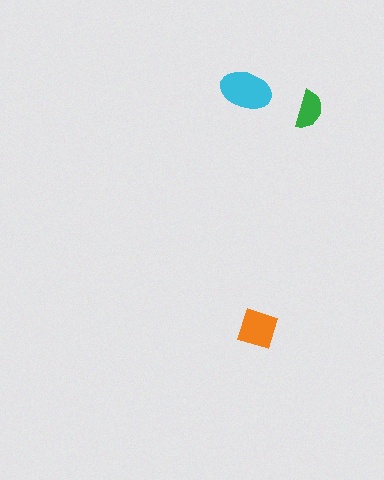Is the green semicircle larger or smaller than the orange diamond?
Smaller.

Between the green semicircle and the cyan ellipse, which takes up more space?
The cyan ellipse.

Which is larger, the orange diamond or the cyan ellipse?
The cyan ellipse.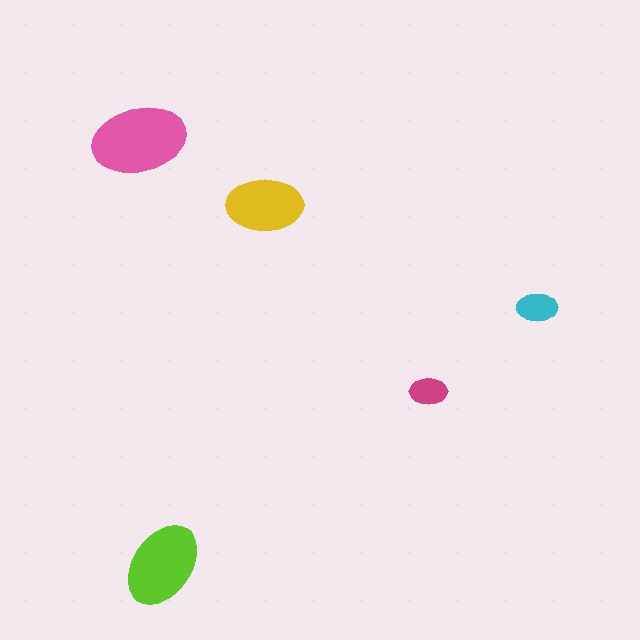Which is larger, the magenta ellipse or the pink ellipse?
The pink one.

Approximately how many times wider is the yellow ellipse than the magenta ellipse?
About 2 times wider.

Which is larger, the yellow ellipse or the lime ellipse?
The lime one.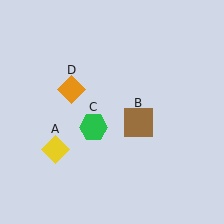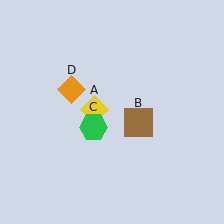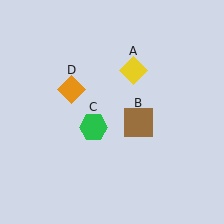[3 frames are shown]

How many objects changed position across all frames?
1 object changed position: yellow diamond (object A).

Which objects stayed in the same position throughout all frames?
Brown square (object B) and green hexagon (object C) and orange diamond (object D) remained stationary.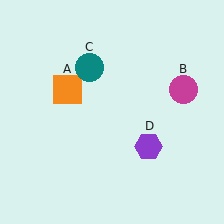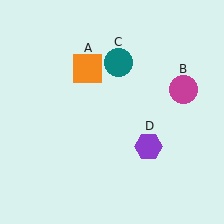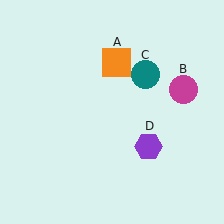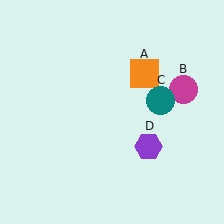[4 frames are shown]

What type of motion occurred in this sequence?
The orange square (object A), teal circle (object C) rotated clockwise around the center of the scene.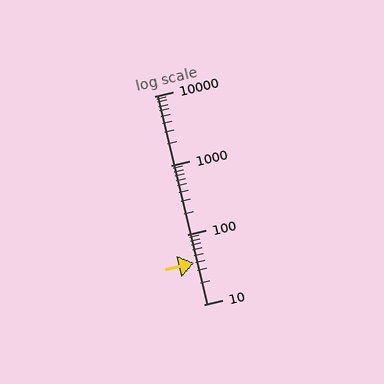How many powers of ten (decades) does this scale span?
The scale spans 3 decades, from 10 to 10000.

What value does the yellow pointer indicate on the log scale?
The pointer indicates approximately 39.